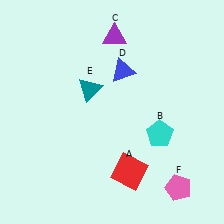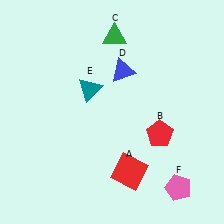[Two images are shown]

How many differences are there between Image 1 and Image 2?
There are 2 differences between the two images.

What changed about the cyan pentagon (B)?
In Image 1, B is cyan. In Image 2, it changed to red.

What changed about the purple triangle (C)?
In Image 1, C is purple. In Image 2, it changed to green.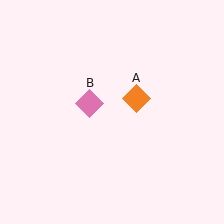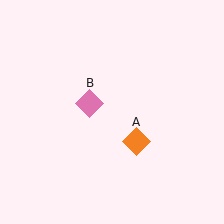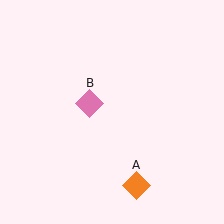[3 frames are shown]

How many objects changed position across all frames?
1 object changed position: orange diamond (object A).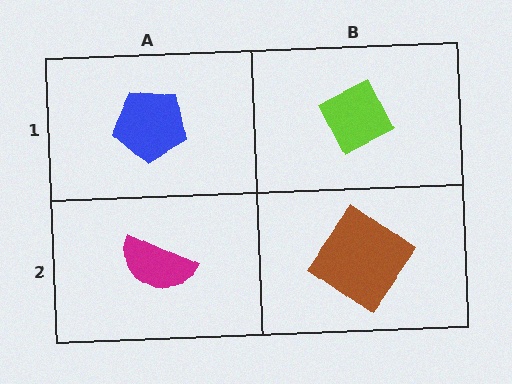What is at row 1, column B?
A lime diamond.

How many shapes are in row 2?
2 shapes.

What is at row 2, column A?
A magenta semicircle.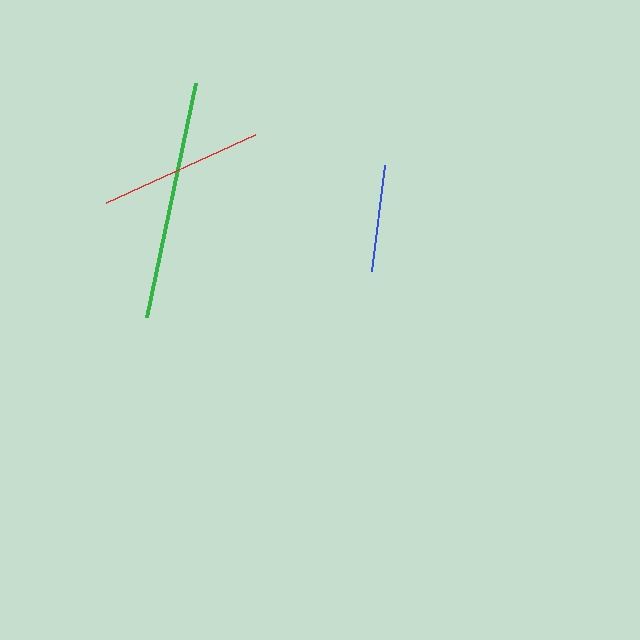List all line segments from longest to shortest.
From longest to shortest: green, red, blue.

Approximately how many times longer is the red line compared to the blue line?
The red line is approximately 1.5 times the length of the blue line.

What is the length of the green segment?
The green segment is approximately 239 pixels long.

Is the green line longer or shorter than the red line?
The green line is longer than the red line.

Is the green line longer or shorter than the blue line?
The green line is longer than the blue line.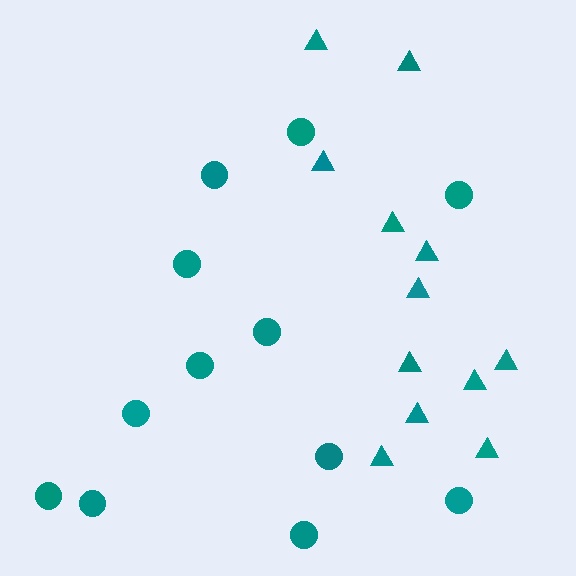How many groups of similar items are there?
There are 2 groups: one group of circles (12) and one group of triangles (12).